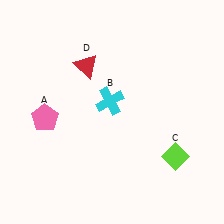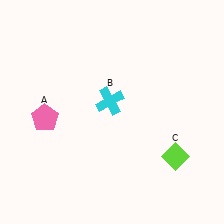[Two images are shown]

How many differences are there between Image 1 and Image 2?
There is 1 difference between the two images.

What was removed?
The red triangle (D) was removed in Image 2.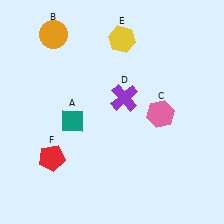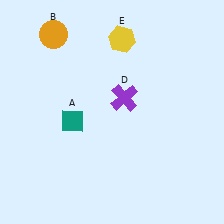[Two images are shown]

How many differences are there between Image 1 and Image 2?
There are 2 differences between the two images.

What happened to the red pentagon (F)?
The red pentagon (F) was removed in Image 2. It was in the bottom-left area of Image 1.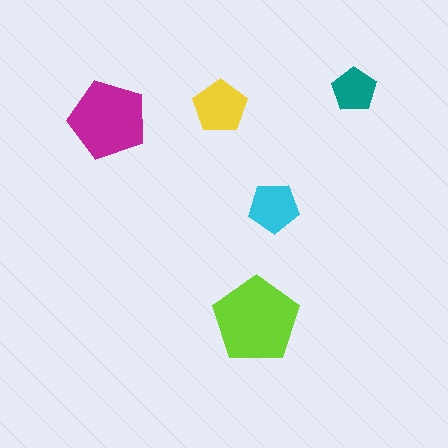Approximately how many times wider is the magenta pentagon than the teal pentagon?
About 1.5 times wider.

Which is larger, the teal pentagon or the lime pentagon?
The lime one.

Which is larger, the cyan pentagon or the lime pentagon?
The lime one.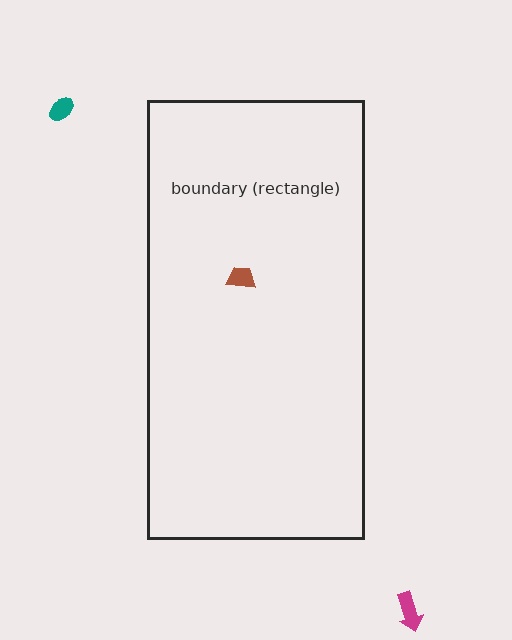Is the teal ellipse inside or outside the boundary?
Outside.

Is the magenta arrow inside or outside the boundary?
Outside.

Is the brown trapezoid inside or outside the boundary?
Inside.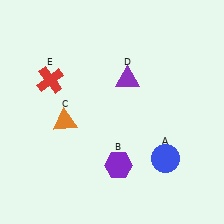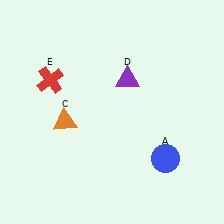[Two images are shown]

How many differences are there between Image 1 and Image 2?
There is 1 difference between the two images.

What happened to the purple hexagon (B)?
The purple hexagon (B) was removed in Image 2. It was in the bottom-right area of Image 1.